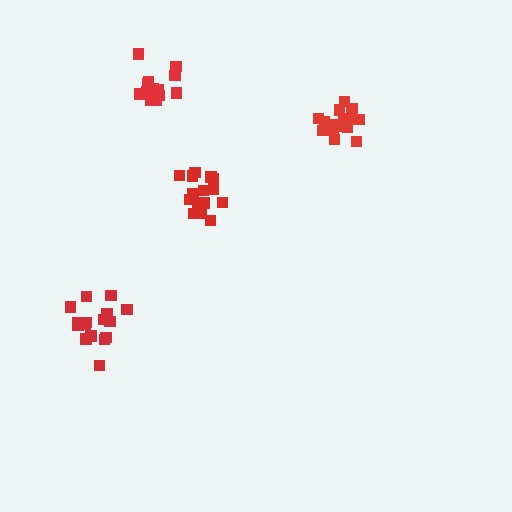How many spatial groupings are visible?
There are 4 spatial groupings.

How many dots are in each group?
Group 1: 16 dots, Group 2: 15 dots, Group 3: 16 dots, Group 4: 15 dots (62 total).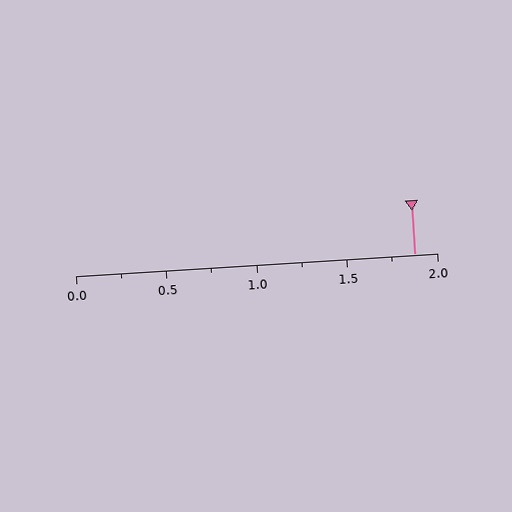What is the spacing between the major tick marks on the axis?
The major ticks are spaced 0.5 apart.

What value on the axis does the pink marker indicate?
The marker indicates approximately 1.88.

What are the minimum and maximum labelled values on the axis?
The axis runs from 0.0 to 2.0.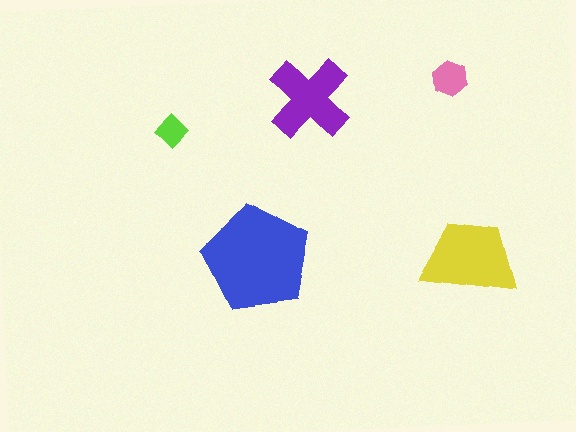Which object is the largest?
The blue pentagon.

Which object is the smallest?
The lime diamond.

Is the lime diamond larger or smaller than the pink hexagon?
Smaller.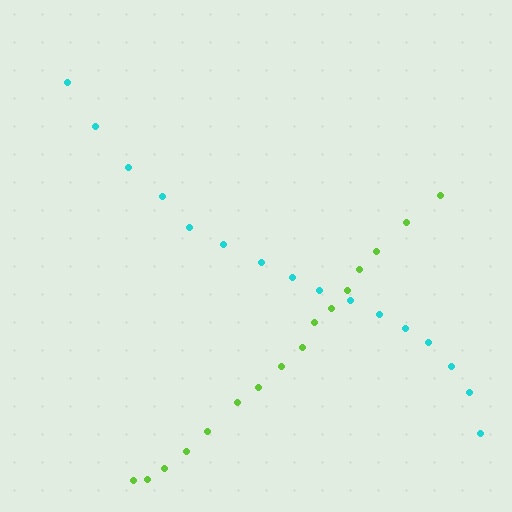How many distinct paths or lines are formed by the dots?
There are 2 distinct paths.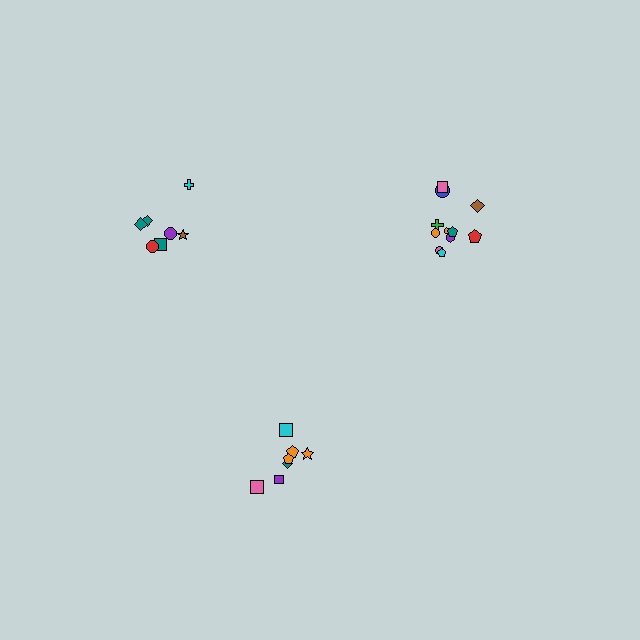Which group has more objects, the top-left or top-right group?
The top-right group.